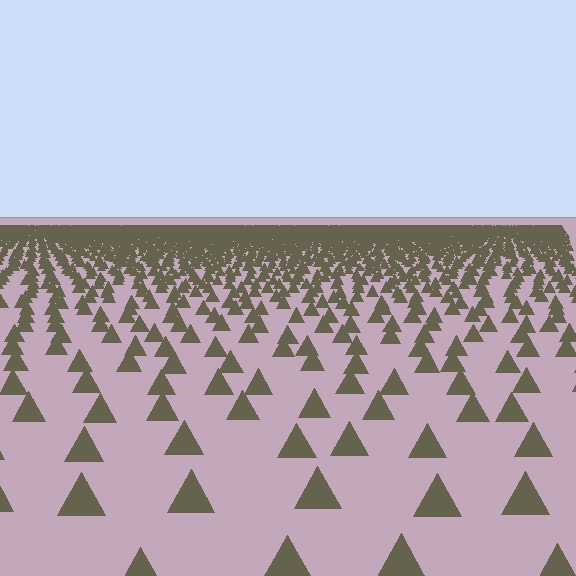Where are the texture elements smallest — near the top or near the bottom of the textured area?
Near the top.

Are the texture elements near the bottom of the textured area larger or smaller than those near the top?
Larger. Near the bottom, elements are closer to the viewer and appear at a bigger on-screen size.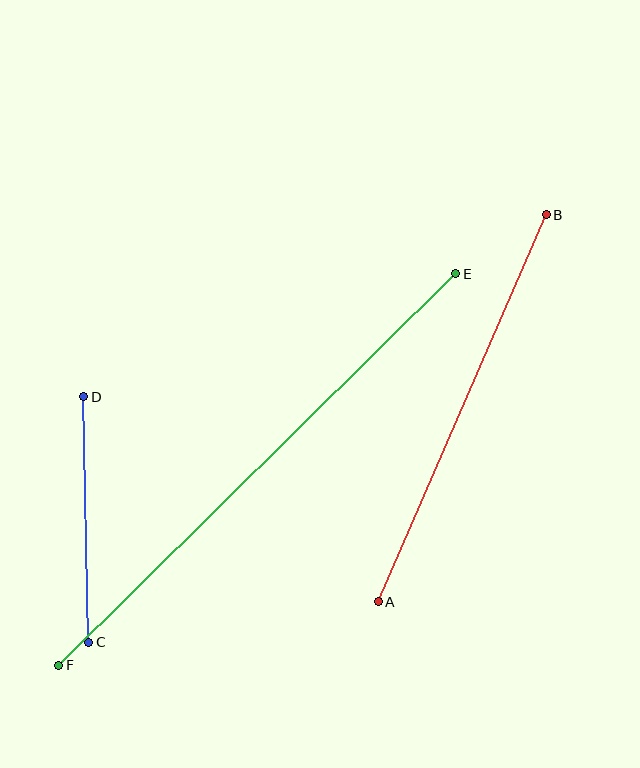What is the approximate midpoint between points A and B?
The midpoint is at approximately (462, 408) pixels.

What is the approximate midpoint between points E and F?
The midpoint is at approximately (257, 470) pixels.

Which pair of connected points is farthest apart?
Points E and F are farthest apart.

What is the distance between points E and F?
The distance is approximately 557 pixels.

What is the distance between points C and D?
The distance is approximately 246 pixels.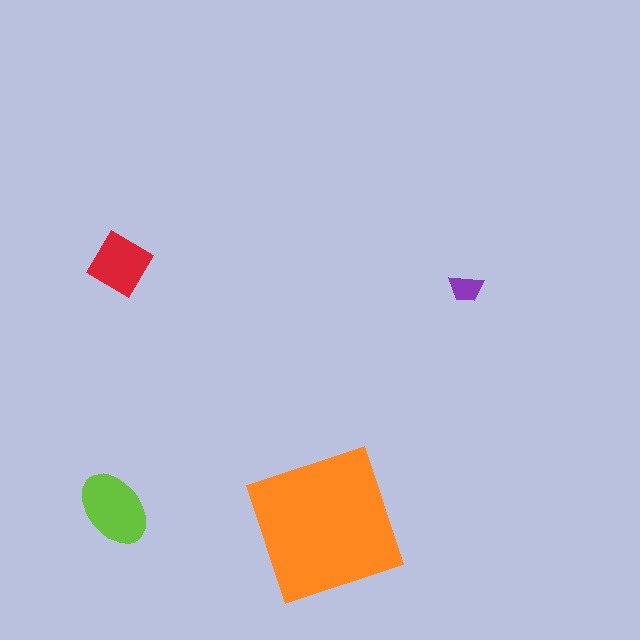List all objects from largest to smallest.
The orange square, the lime ellipse, the red diamond, the purple trapezoid.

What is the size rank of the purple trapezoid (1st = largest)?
4th.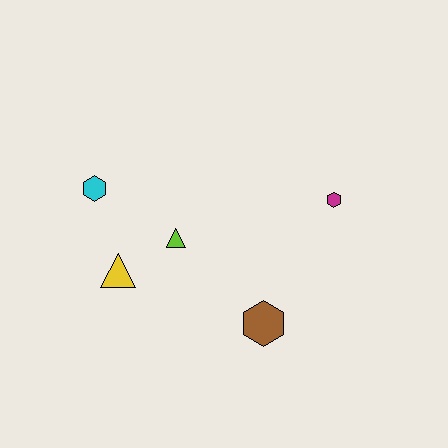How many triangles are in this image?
There are 2 triangles.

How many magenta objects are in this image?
There is 1 magenta object.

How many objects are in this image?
There are 5 objects.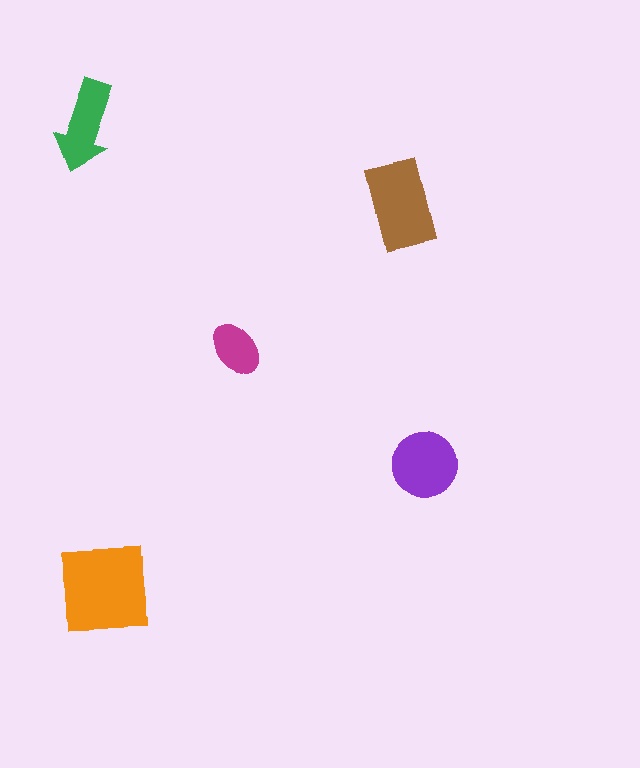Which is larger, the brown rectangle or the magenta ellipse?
The brown rectangle.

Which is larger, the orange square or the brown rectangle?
The orange square.